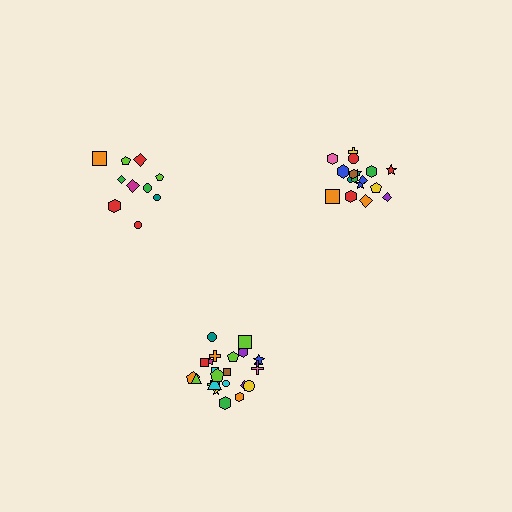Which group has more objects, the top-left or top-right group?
The top-right group.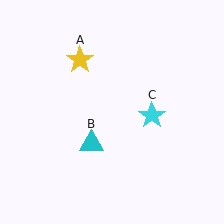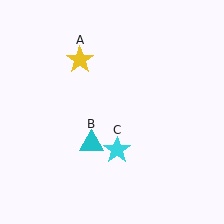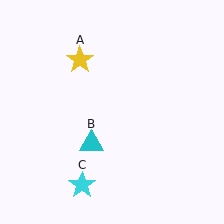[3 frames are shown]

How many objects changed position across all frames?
1 object changed position: cyan star (object C).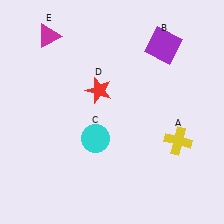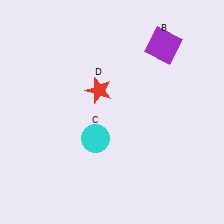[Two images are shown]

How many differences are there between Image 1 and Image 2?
There are 2 differences between the two images.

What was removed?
The magenta triangle (E), the yellow cross (A) were removed in Image 2.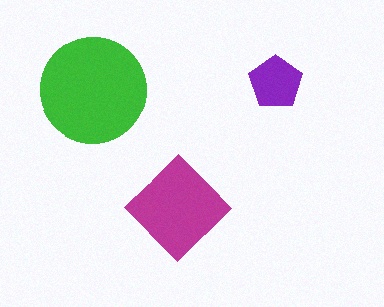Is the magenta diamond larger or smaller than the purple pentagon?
Larger.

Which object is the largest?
The green circle.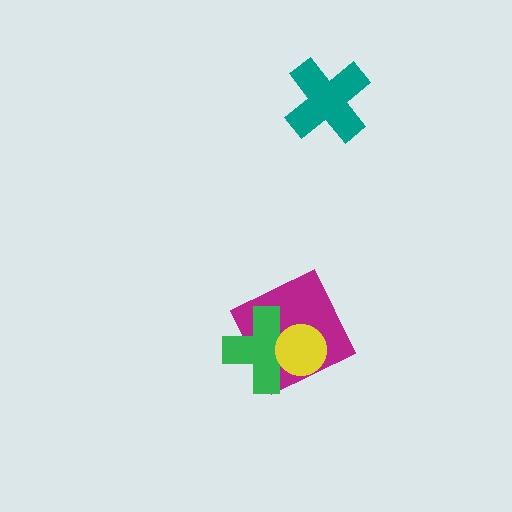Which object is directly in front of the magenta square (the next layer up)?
The green cross is directly in front of the magenta square.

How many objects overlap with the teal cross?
0 objects overlap with the teal cross.